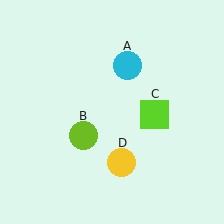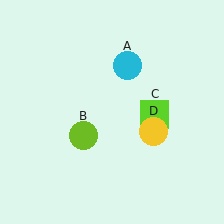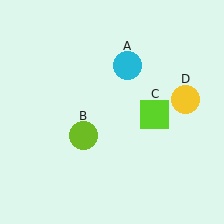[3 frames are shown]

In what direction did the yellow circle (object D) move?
The yellow circle (object D) moved up and to the right.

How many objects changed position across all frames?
1 object changed position: yellow circle (object D).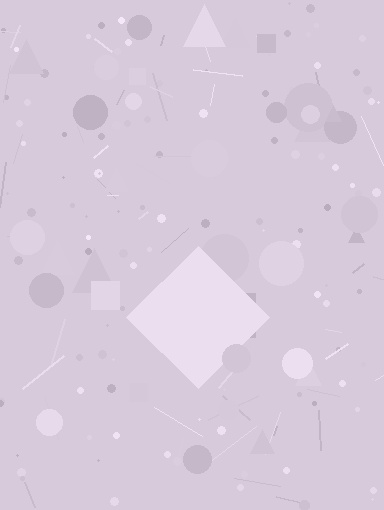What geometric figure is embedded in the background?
A diamond is embedded in the background.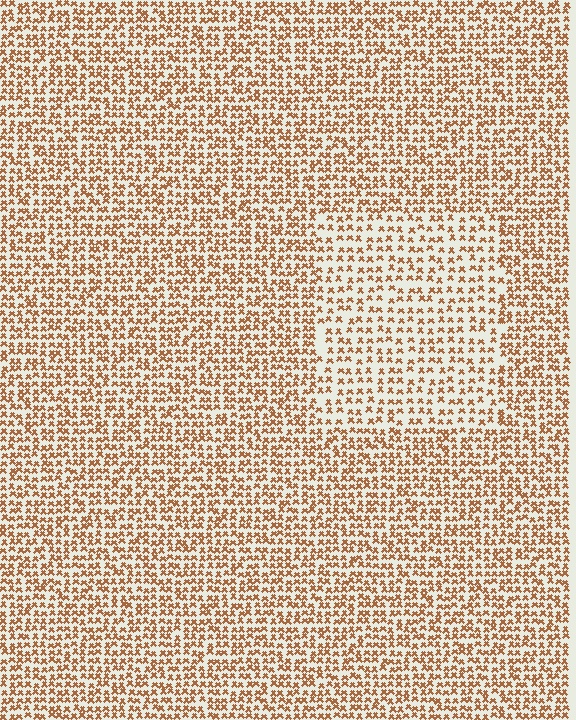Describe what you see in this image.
The image contains small brown elements arranged at two different densities. A rectangle-shaped region is visible where the elements are less densely packed than the surrounding area.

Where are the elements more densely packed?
The elements are more densely packed outside the rectangle boundary.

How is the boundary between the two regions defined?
The boundary is defined by a change in element density (approximately 1.6x ratio). All elements are the same color, size, and shape.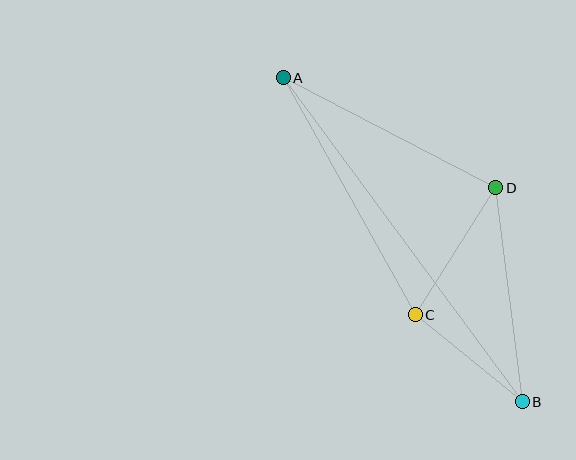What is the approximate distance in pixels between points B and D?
The distance between B and D is approximately 215 pixels.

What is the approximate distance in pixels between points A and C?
The distance between A and C is approximately 271 pixels.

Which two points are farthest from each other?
Points A and B are farthest from each other.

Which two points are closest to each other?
Points B and C are closest to each other.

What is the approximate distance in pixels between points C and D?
The distance between C and D is approximately 150 pixels.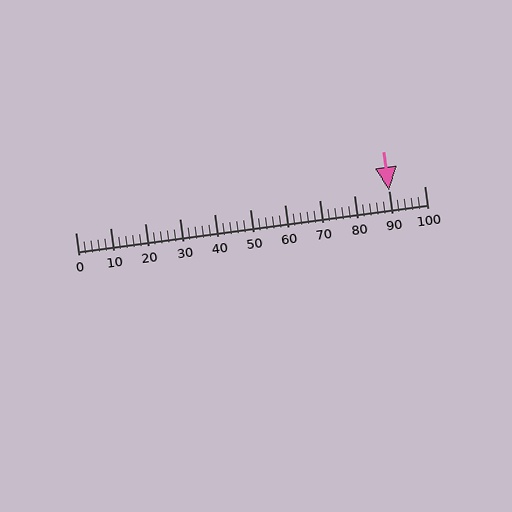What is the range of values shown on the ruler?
The ruler shows values from 0 to 100.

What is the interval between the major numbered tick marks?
The major tick marks are spaced 10 units apart.